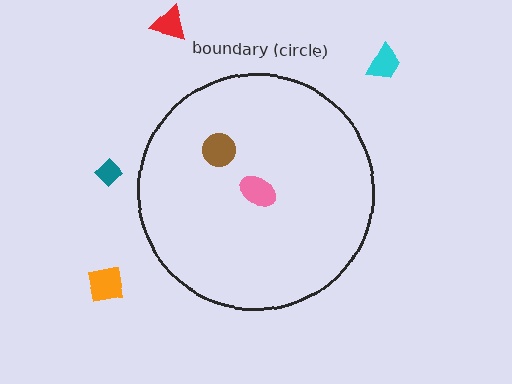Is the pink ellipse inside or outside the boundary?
Inside.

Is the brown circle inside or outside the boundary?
Inside.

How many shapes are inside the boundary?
2 inside, 4 outside.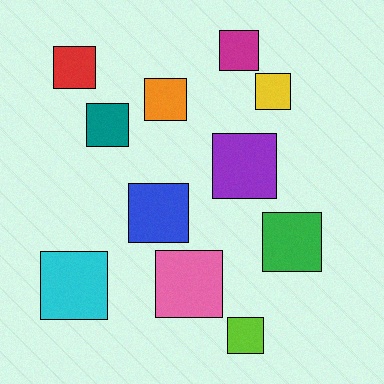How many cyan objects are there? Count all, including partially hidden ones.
There is 1 cyan object.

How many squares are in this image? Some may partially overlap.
There are 11 squares.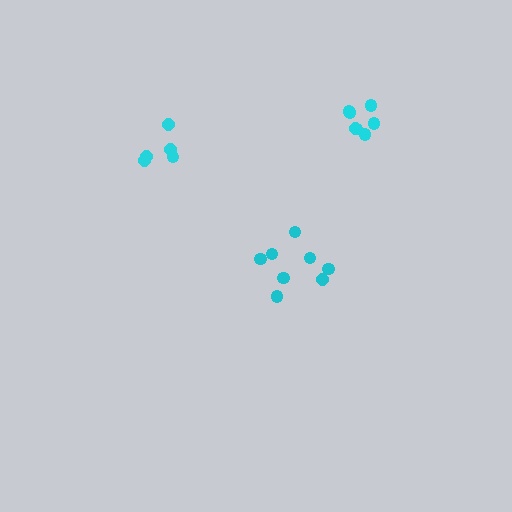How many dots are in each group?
Group 1: 7 dots, Group 2: 8 dots, Group 3: 5 dots (20 total).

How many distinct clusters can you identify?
There are 3 distinct clusters.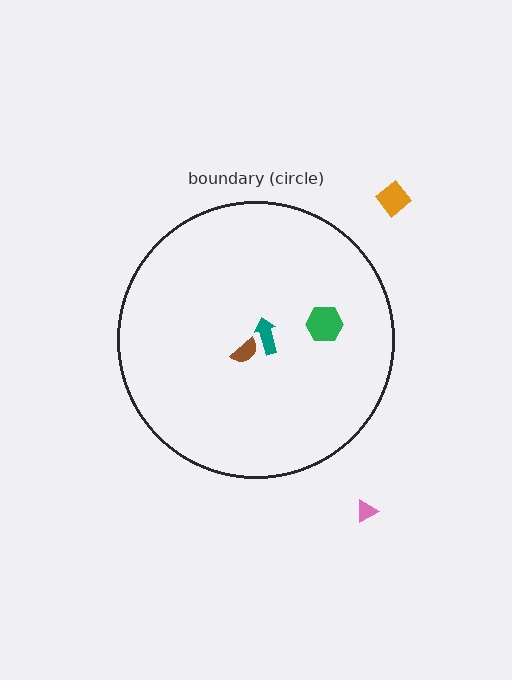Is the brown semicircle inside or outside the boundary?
Inside.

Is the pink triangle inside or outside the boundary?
Outside.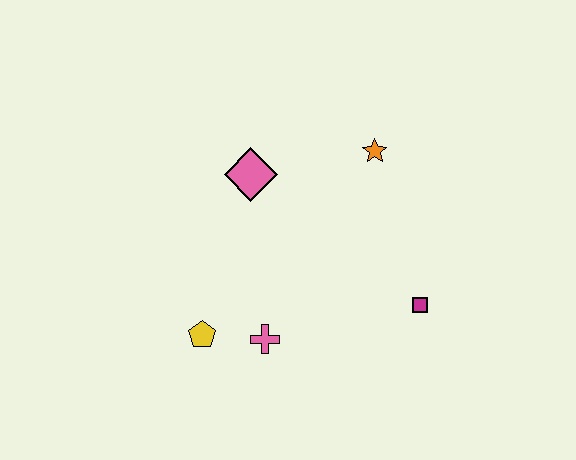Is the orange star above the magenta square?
Yes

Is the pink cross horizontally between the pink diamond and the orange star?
Yes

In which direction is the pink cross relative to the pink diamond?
The pink cross is below the pink diamond.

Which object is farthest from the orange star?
The yellow pentagon is farthest from the orange star.